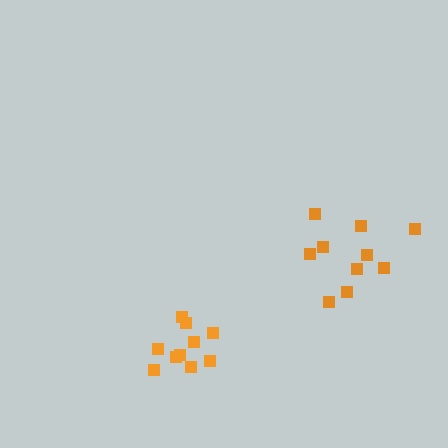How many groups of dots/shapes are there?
There are 2 groups.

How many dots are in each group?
Group 1: 10 dots, Group 2: 10 dots (20 total).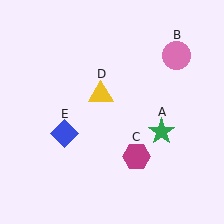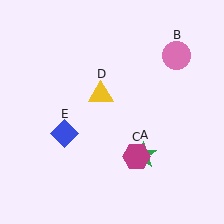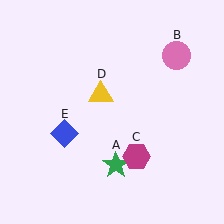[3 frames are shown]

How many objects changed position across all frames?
1 object changed position: green star (object A).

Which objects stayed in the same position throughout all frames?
Pink circle (object B) and magenta hexagon (object C) and yellow triangle (object D) and blue diamond (object E) remained stationary.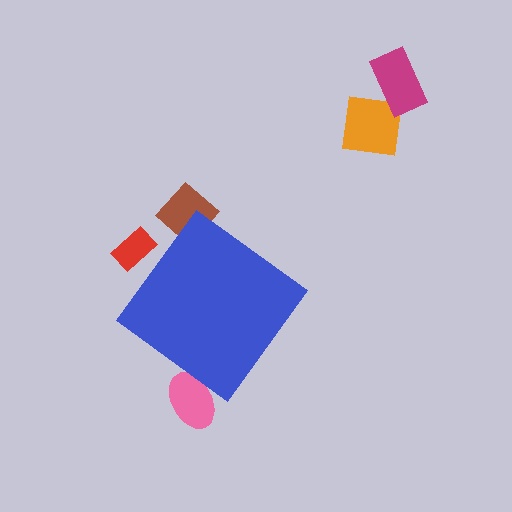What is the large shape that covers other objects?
A blue diamond.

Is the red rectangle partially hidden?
Yes, the red rectangle is partially hidden behind the blue diamond.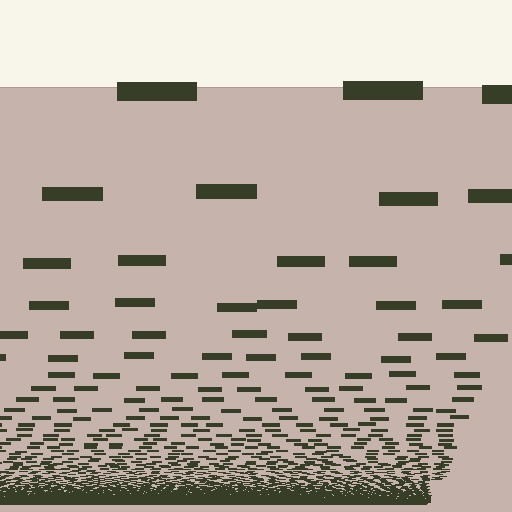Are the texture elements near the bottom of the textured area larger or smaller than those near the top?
Smaller. The gradient is inverted — elements near the bottom are smaller and denser.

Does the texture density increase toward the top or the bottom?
Density increases toward the bottom.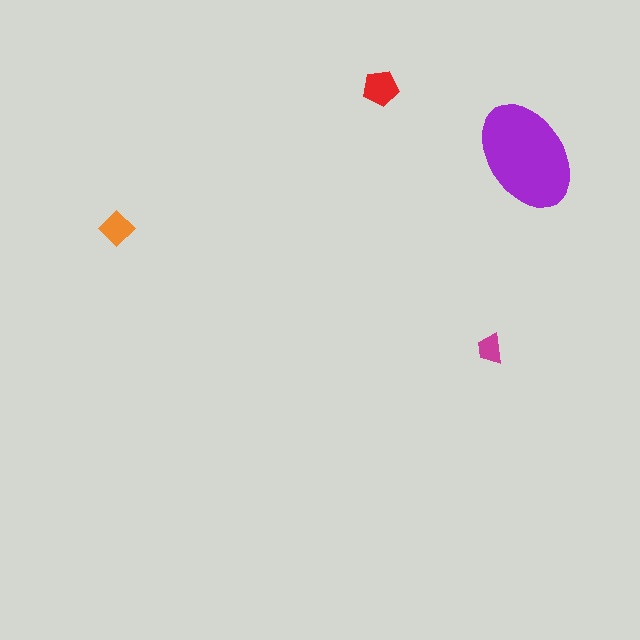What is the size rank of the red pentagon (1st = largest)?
2nd.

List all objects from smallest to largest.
The magenta trapezoid, the orange diamond, the red pentagon, the purple ellipse.